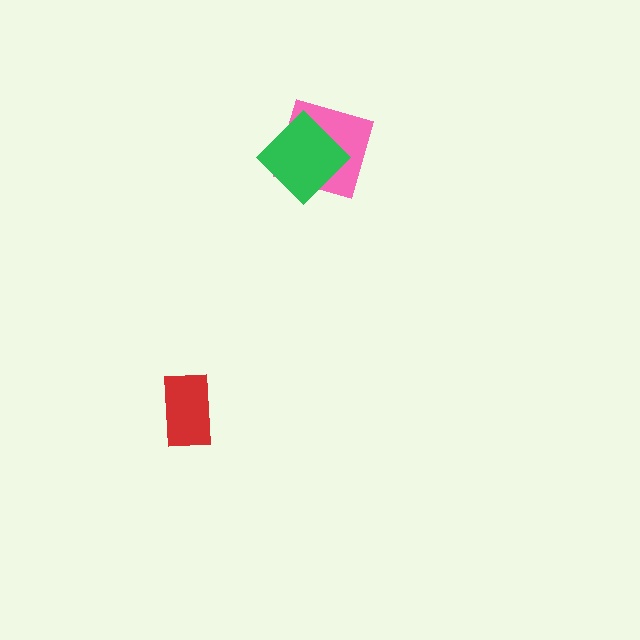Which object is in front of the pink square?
The green diamond is in front of the pink square.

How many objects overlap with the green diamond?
1 object overlaps with the green diamond.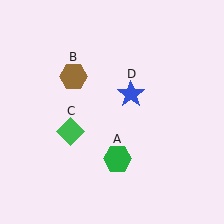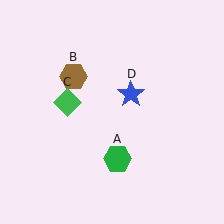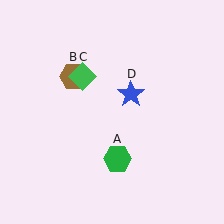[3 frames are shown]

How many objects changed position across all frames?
1 object changed position: green diamond (object C).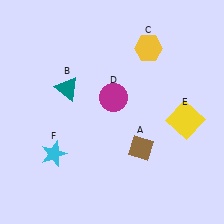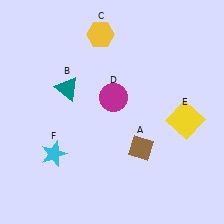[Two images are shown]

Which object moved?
The yellow hexagon (C) moved left.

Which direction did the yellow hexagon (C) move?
The yellow hexagon (C) moved left.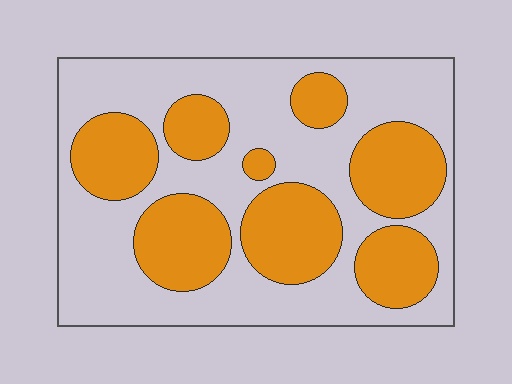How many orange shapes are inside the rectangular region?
8.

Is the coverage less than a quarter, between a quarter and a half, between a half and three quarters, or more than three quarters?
Between a quarter and a half.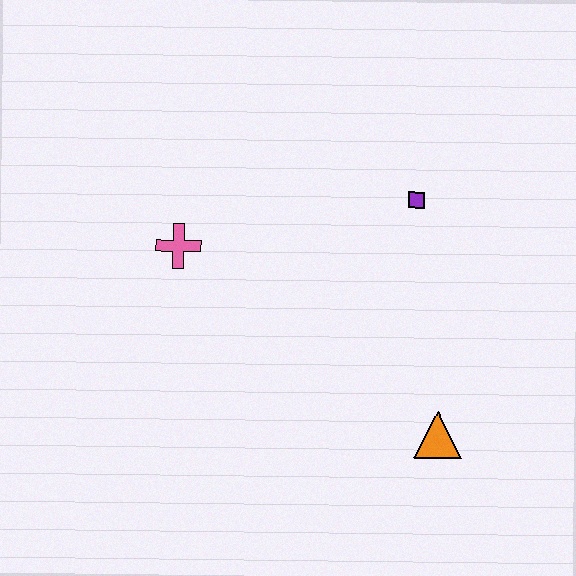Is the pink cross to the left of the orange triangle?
Yes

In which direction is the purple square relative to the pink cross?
The purple square is to the right of the pink cross.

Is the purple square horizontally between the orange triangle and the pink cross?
Yes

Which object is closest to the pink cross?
The purple square is closest to the pink cross.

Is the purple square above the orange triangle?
Yes